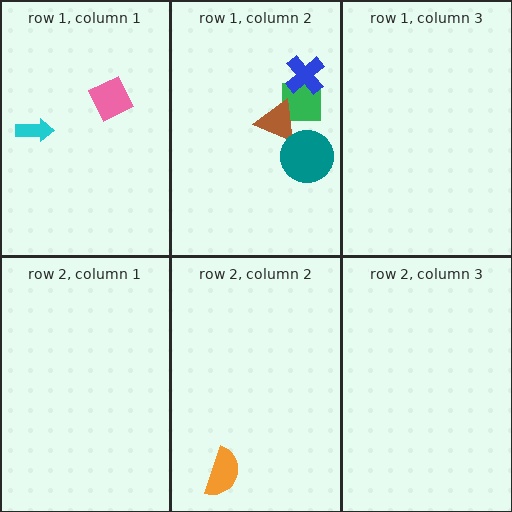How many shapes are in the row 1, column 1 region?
2.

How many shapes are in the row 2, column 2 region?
1.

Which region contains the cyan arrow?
The row 1, column 1 region.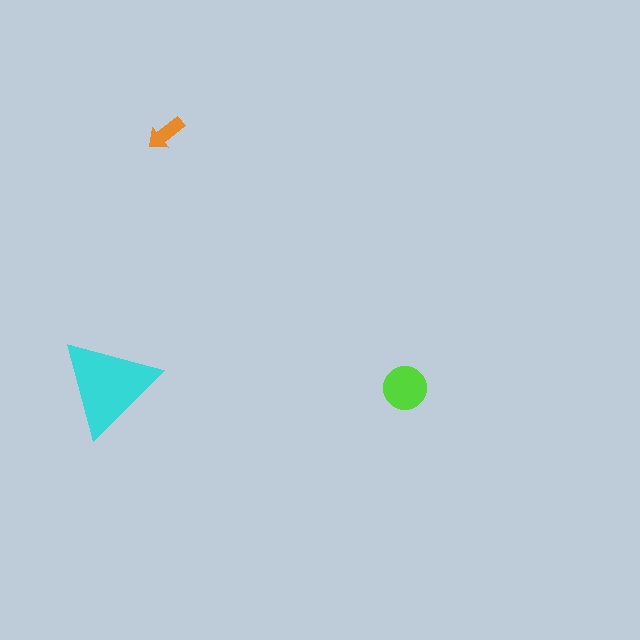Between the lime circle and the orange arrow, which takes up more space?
The lime circle.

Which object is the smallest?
The orange arrow.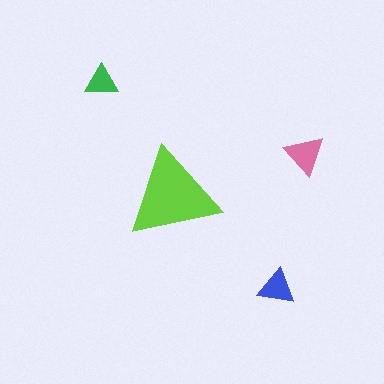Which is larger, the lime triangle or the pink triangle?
The lime one.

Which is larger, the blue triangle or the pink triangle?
The pink one.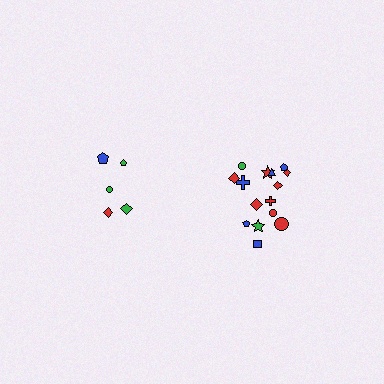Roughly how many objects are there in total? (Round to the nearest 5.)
Roughly 20 objects in total.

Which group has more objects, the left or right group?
The right group.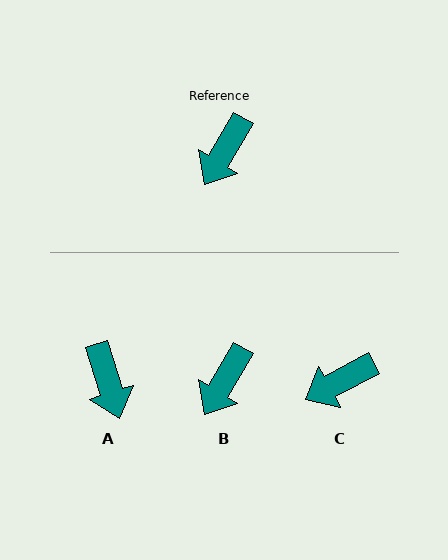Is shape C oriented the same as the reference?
No, it is off by about 31 degrees.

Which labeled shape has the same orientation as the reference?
B.